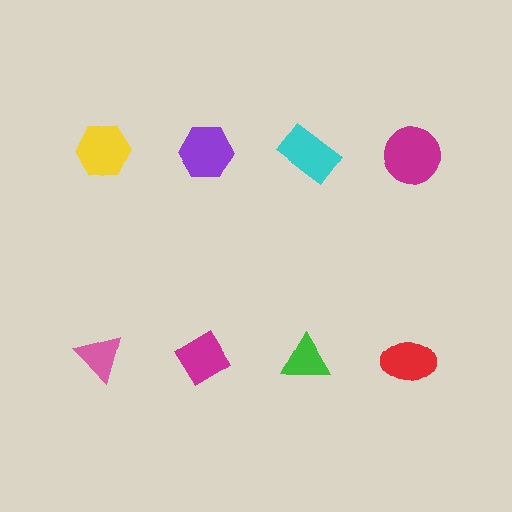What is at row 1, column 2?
A purple hexagon.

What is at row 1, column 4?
A magenta circle.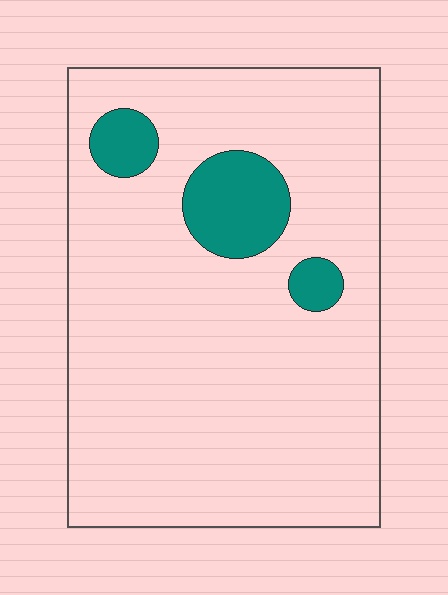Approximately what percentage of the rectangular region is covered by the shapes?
Approximately 10%.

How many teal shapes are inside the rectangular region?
3.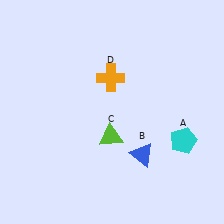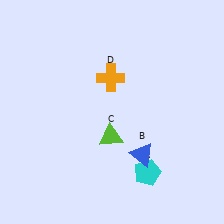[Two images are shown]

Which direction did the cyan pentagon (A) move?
The cyan pentagon (A) moved left.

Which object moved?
The cyan pentagon (A) moved left.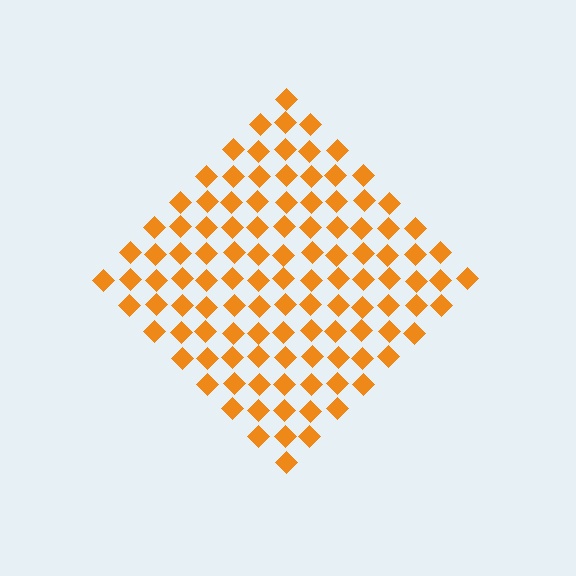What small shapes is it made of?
It is made of small diamonds.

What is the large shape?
The large shape is a diamond.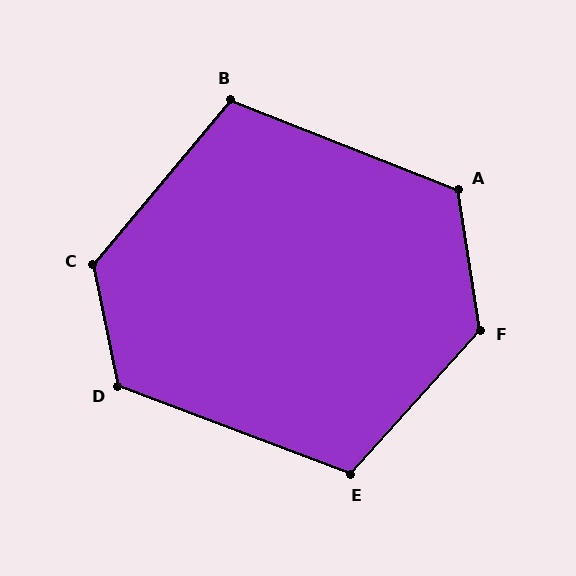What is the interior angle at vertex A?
Approximately 120 degrees (obtuse).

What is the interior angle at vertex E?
Approximately 111 degrees (obtuse).